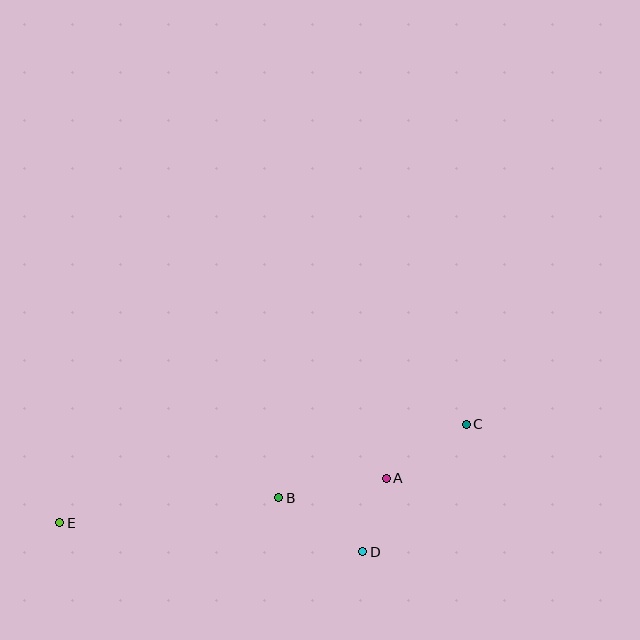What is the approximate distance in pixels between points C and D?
The distance between C and D is approximately 164 pixels.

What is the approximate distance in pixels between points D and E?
The distance between D and E is approximately 305 pixels.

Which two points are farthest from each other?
Points C and E are farthest from each other.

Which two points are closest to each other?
Points A and D are closest to each other.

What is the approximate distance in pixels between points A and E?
The distance between A and E is approximately 330 pixels.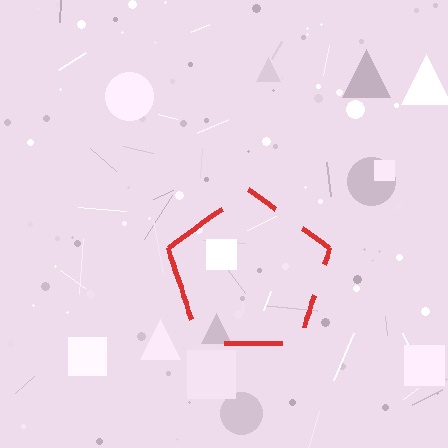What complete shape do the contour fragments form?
The contour fragments form a pentagon.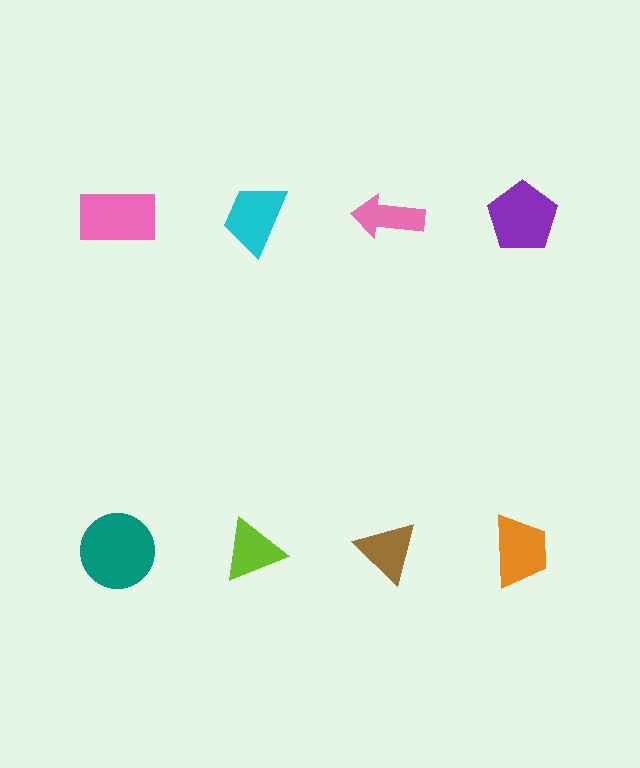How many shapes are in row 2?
4 shapes.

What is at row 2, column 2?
A lime triangle.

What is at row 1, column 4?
A purple pentagon.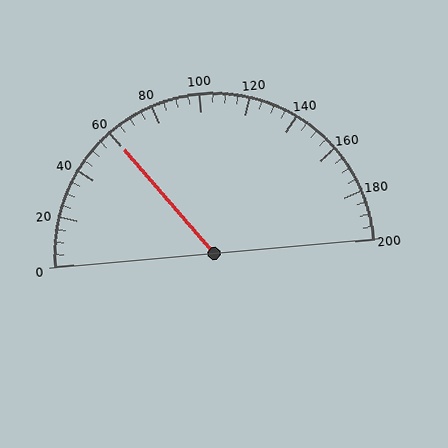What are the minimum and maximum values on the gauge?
The gauge ranges from 0 to 200.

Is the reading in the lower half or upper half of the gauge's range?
The reading is in the lower half of the range (0 to 200).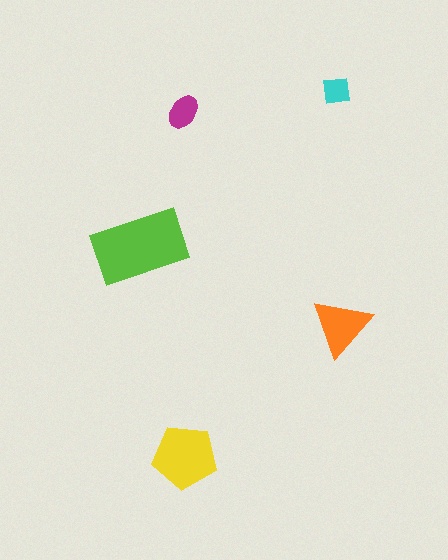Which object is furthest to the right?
The orange triangle is rightmost.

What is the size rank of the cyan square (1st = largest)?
5th.